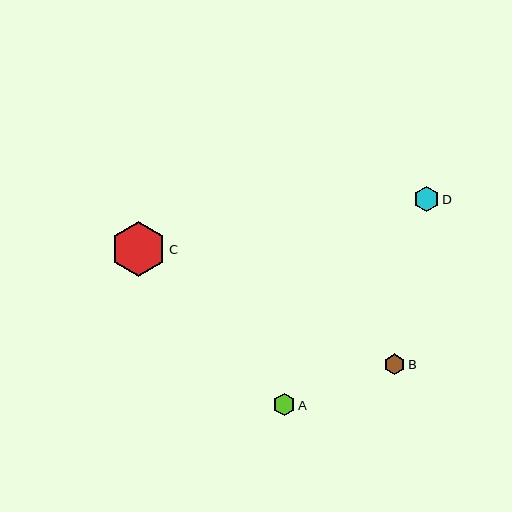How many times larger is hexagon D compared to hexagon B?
Hexagon D is approximately 1.2 times the size of hexagon B.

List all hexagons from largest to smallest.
From largest to smallest: C, D, A, B.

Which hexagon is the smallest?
Hexagon B is the smallest with a size of approximately 21 pixels.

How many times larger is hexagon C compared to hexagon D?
Hexagon C is approximately 2.2 times the size of hexagon D.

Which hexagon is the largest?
Hexagon C is the largest with a size of approximately 55 pixels.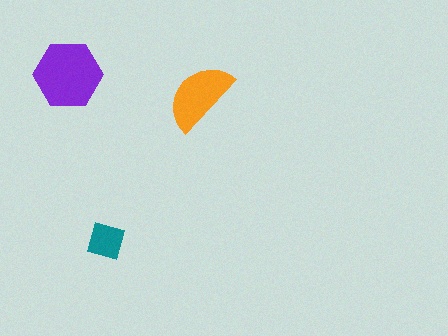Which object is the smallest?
The teal diamond.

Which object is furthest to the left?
The purple hexagon is leftmost.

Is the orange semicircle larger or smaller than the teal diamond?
Larger.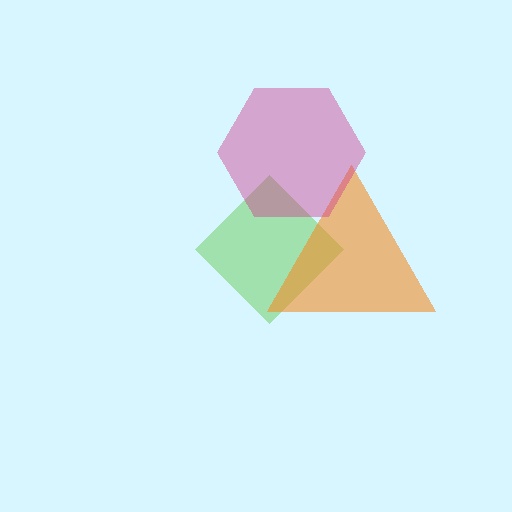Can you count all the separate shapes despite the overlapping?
Yes, there are 3 separate shapes.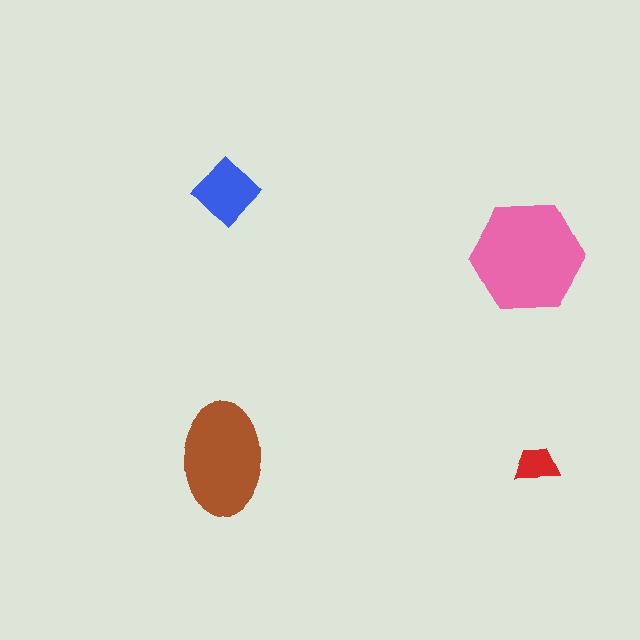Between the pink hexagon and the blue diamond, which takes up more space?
The pink hexagon.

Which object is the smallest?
The red trapezoid.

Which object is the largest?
The pink hexagon.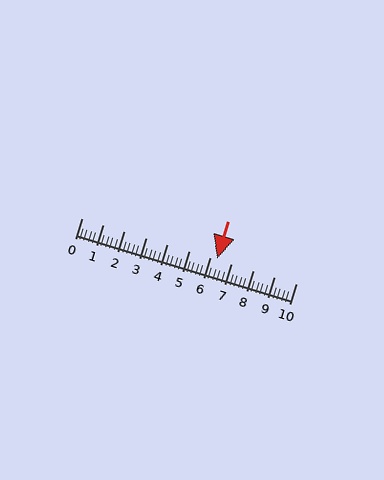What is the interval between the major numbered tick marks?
The major tick marks are spaced 1 units apart.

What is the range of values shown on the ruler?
The ruler shows values from 0 to 10.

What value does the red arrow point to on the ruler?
The red arrow points to approximately 6.3.